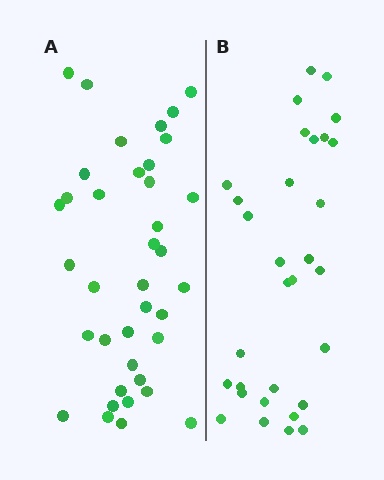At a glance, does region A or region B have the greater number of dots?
Region A (the left region) has more dots.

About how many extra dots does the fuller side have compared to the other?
Region A has roughly 8 or so more dots than region B.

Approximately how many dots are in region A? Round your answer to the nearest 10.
About 40 dots. (The exact count is 38, which rounds to 40.)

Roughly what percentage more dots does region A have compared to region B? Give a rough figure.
About 25% more.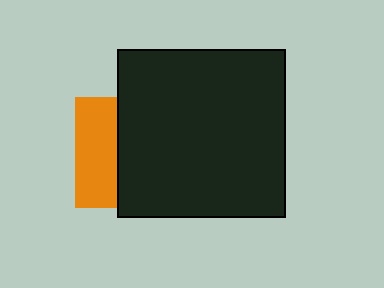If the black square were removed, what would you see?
You would see the complete orange square.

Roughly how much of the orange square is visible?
A small part of it is visible (roughly 38%).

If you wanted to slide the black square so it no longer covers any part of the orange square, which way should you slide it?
Slide it right — that is the most direct way to separate the two shapes.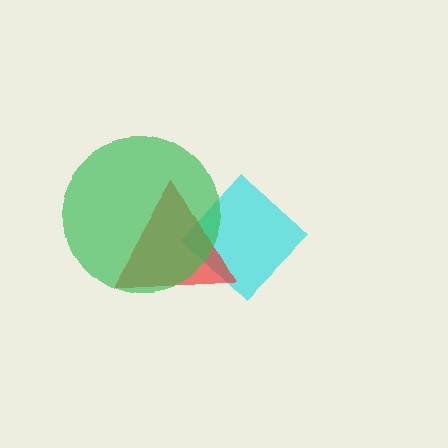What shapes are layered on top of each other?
The layered shapes are: a cyan diamond, a red triangle, a green circle.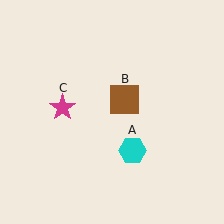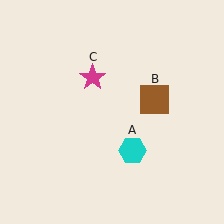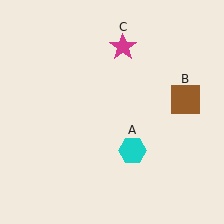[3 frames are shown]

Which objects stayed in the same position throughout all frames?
Cyan hexagon (object A) remained stationary.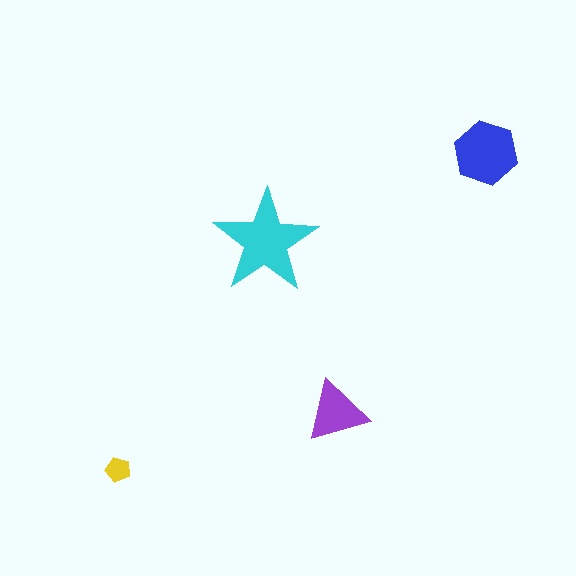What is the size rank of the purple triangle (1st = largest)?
3rd.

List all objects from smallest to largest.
The yellow pentagon, the purple triangle, the blue hexagon, the cyan star.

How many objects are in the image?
There are 4 objects in the image.